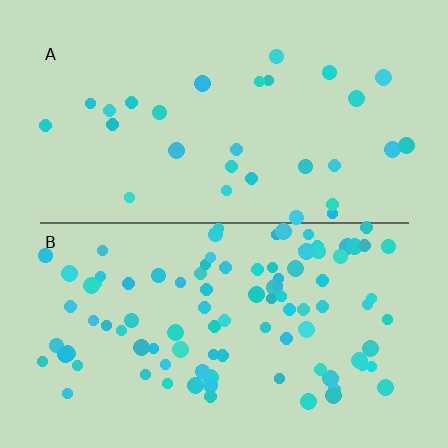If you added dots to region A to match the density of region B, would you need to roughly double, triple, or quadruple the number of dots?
Approximately triple.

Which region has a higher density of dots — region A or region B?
B (the bottom).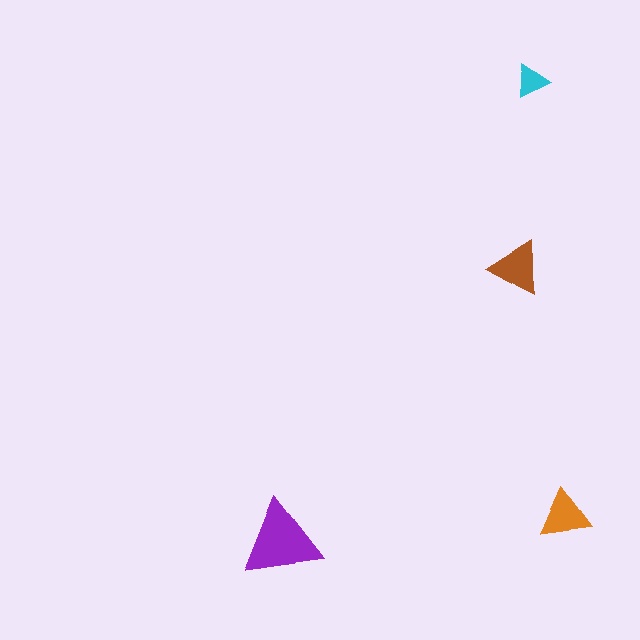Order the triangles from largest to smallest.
the purple one, the brown one, the orange one, the cyan one.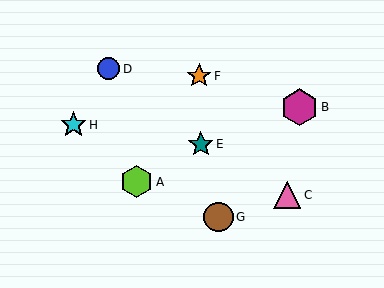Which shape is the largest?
The magenta hexagon (labeled B) is the largest.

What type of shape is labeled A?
Shape A is a lime hexagon.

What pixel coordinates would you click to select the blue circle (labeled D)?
Click at (109, 69) to select the blue circle D.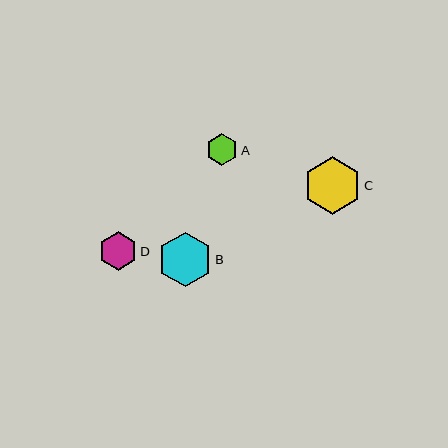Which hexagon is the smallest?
Hexagon A is the smallest with a size of approximately 32 pixels.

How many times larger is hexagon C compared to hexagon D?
Hexagon C is approximately 1.5 times the size of hexagon D.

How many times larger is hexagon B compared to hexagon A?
Hexagon B is approximately 1.7 times the size of hexagon A.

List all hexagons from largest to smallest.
From largest to smallest: C, B, D, A.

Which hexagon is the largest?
Hexagon C is the largest with a size of approximately 57 pixels.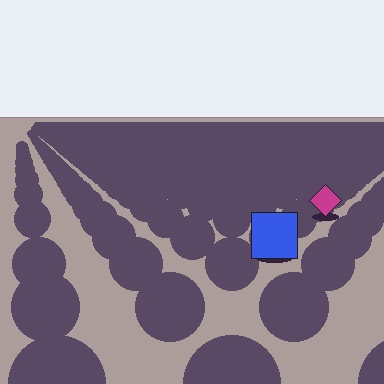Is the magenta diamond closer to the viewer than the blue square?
No. The blue square is closer — you can tell from the texture gradient: the ground texture is coarser near it.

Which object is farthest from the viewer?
The magenta diamond is farthest from the viewer. It appears smaller and the ground texture around it is denser.